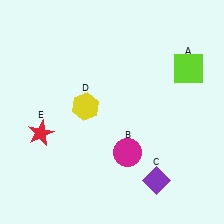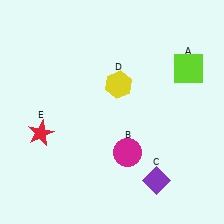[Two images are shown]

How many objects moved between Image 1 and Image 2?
1 object moved between the two images.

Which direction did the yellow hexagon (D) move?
The yellow hexagon (D) moved right.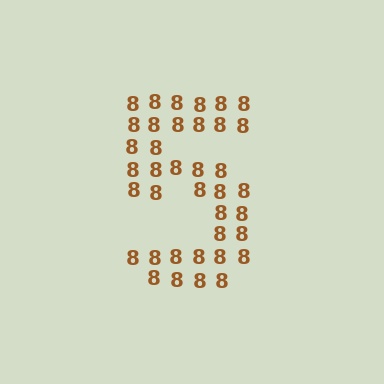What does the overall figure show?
The overall figure shows the digit 5.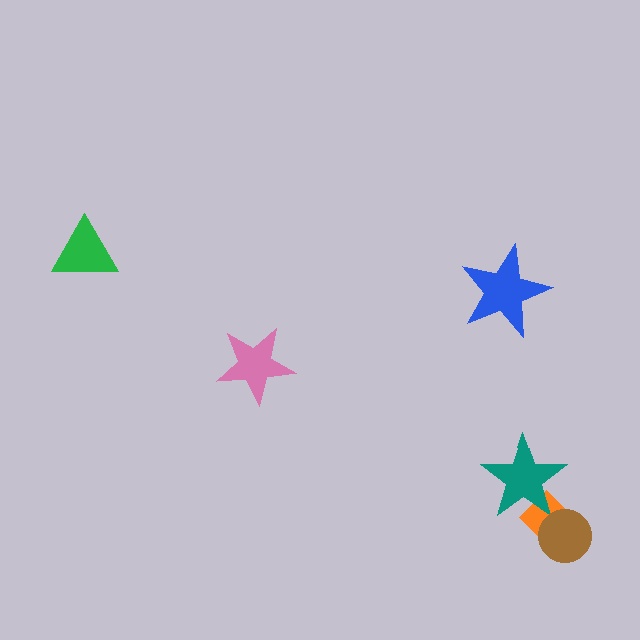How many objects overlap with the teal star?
1 object overlaps with the teal star.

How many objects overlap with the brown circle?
1 object overlaps with the brown circle.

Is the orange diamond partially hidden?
Yes, it is partially covered by another shape.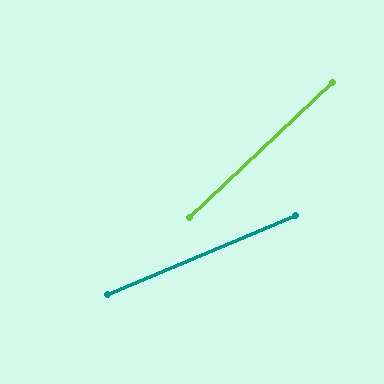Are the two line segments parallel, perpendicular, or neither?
Neither parallel nor perpendicular — they differ by about 21°.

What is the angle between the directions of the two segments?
Approximately 21 degrees.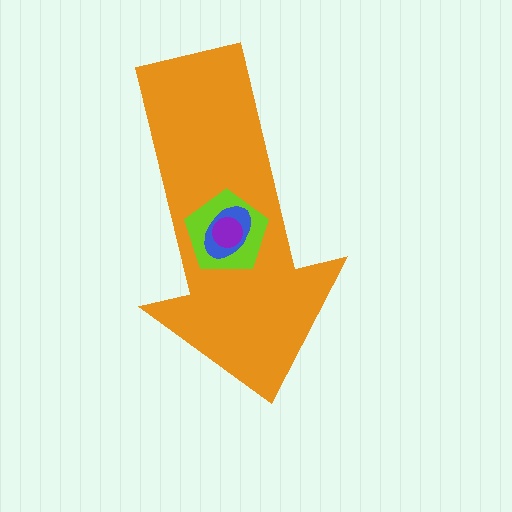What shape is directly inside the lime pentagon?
The blue ellipse.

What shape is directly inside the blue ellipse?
The purple circle.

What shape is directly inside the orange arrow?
The lime pentagon.